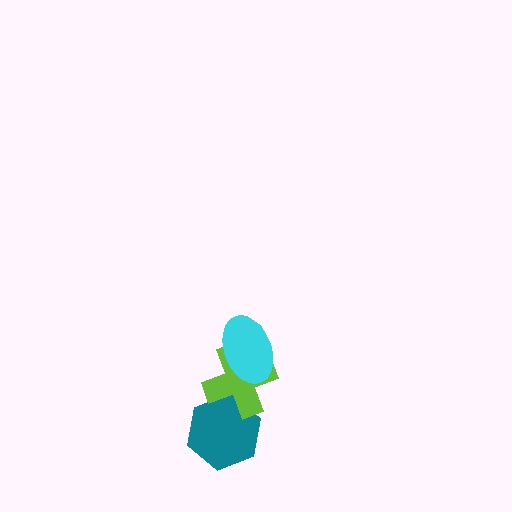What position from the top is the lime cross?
The lime cross is 2nd from the top.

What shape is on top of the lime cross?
The cyan ellipse is on top of the lime cross.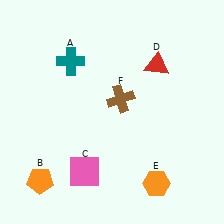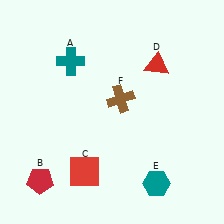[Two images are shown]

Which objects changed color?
B changed from orange to red. C changed from pink to red. E changed from orange to teal.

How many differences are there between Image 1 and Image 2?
There are 3 differences between the two images.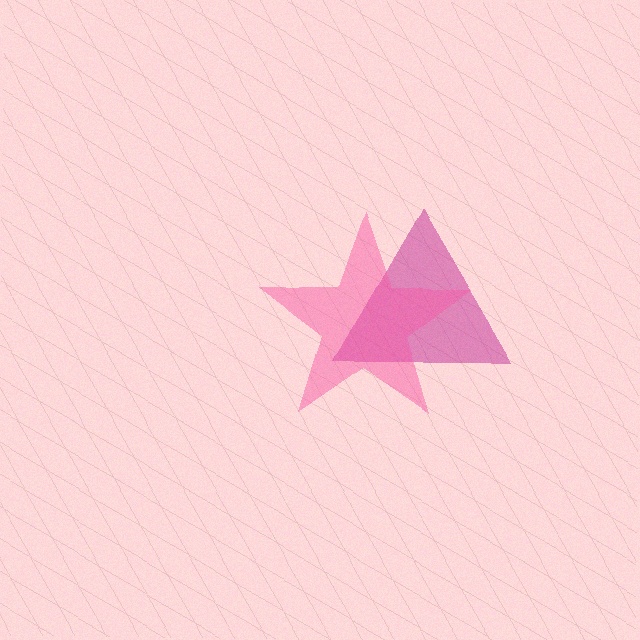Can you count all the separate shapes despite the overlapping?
Yes, there are 2 separate shapes.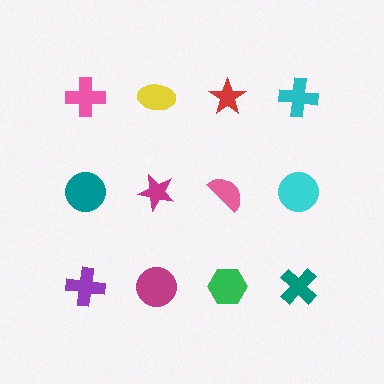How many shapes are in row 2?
4 shapes.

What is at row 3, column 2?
A magenta circle.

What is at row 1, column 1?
A pink cross.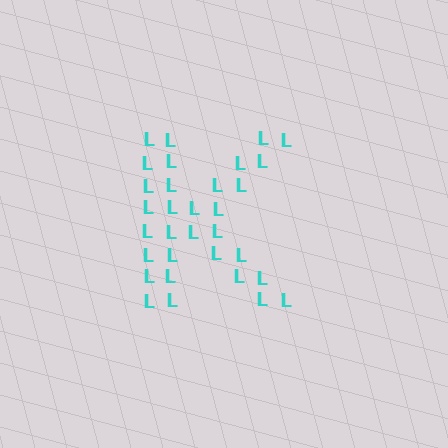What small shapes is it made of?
It is made of small letter L's.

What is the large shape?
The large shape is the letter K.